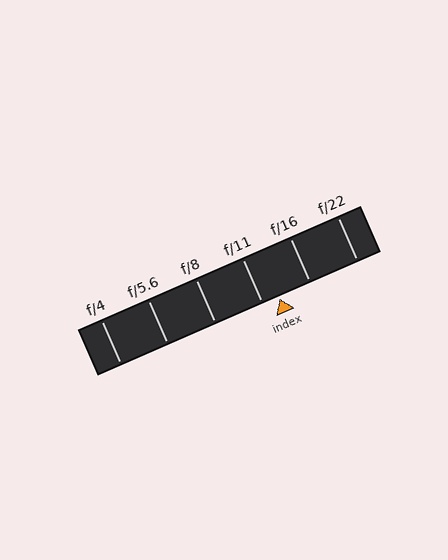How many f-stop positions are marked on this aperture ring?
There are 6 f-stop positions marked.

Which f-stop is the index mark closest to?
The index mark is closest to f/11.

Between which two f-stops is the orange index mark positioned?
The index mark is between f/11 and f/16.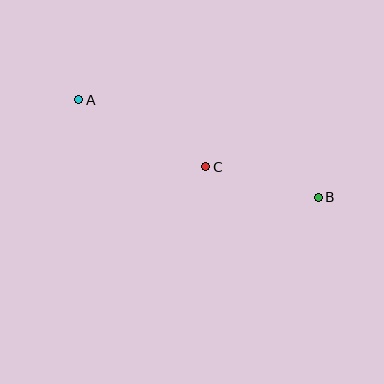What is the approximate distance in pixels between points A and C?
The distance between A and C is approximately 144 pixels.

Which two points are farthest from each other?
Points A and B are farthest from each other.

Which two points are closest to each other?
Points B and C are closest to each other.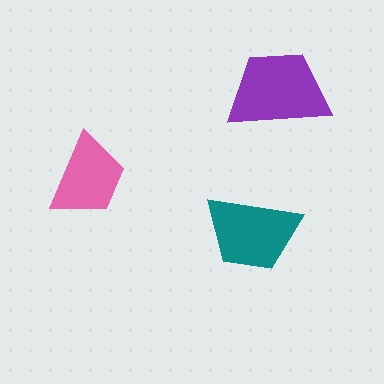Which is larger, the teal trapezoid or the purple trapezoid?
The purple one.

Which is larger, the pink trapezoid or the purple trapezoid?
The purple one.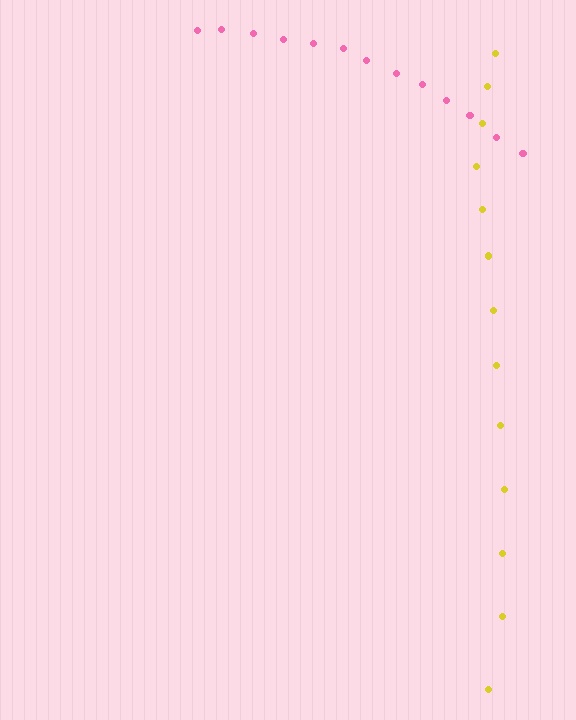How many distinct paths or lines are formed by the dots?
There are 2 distinct paths.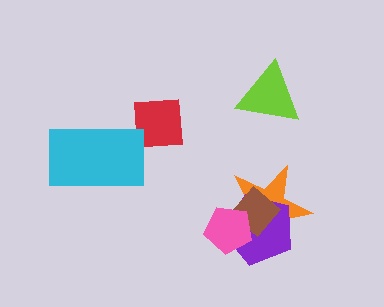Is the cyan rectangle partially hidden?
No, no other shape covers it.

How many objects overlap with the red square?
1 object overlaps with the red square.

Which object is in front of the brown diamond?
The pink pentagon is in front of the brown diamond.